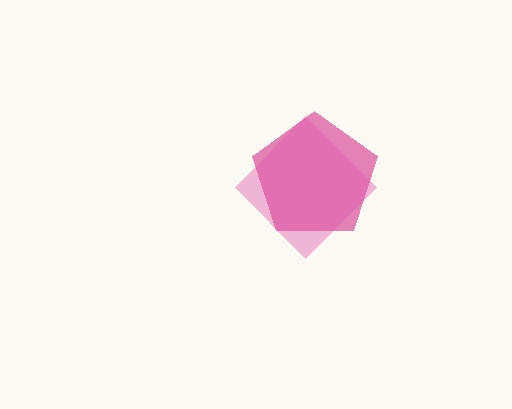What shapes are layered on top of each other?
The layered shapes are: a magenta pentagon, a pink diamond.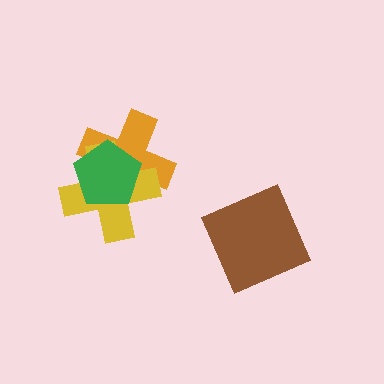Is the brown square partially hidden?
No, no other shape covers it.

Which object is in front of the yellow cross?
The green pentagon is in front of the yellow cross.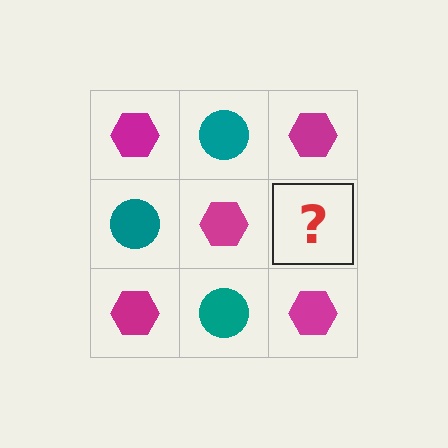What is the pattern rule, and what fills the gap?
The rule is that it alternates magenta hexagon and teal circle in a checkerboard pattern. The gap should be filled with a teal circle.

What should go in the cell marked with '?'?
The missing cell should contain a teal circle.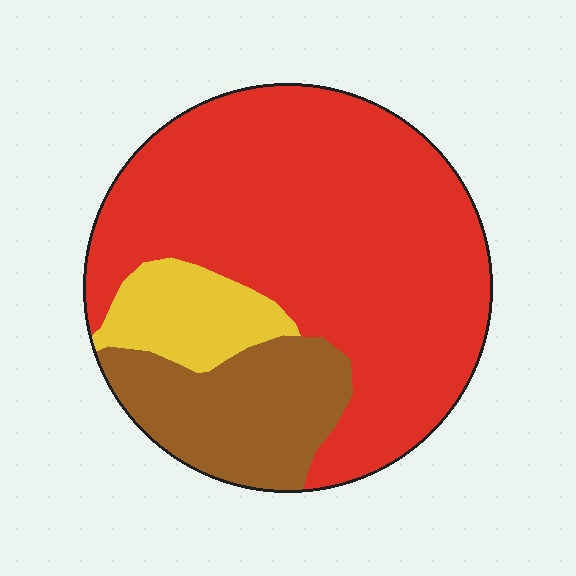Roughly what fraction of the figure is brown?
Brown covers roughly 20% of the figure.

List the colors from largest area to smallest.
From largest to smallest: red, brown, yellow.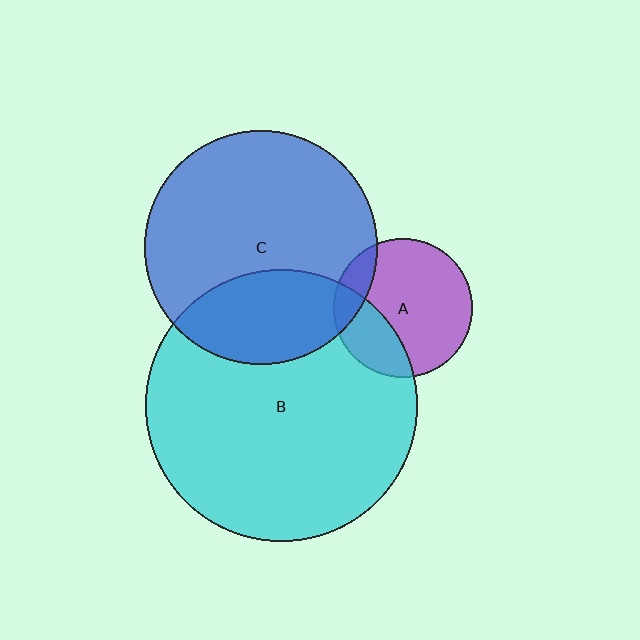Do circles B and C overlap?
Yes.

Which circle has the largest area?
Circle B (cyan).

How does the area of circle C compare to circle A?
Approximately 2.8 times.